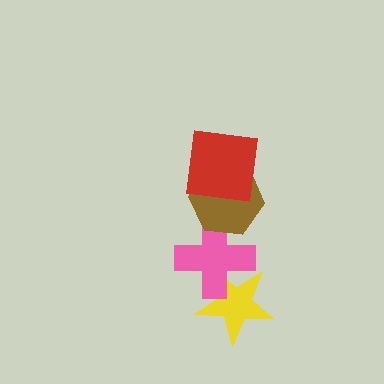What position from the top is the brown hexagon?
The brown hexagon is 2nd from the top.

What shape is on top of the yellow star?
The pink cross is on top of the yellow star.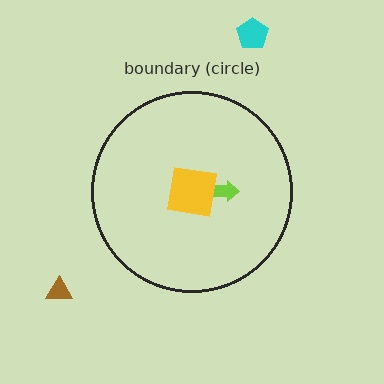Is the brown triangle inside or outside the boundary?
Outside.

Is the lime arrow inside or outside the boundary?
Inside.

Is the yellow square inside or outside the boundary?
Inside.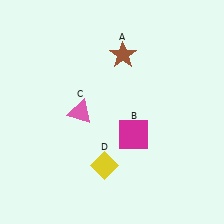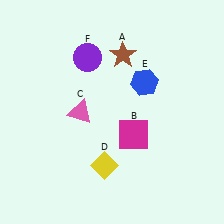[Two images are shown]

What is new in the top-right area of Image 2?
A blue hexagon (E) was added in the top-right area of Image 2.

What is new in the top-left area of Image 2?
A purple circle (F) was added in the top-left area of Image 2.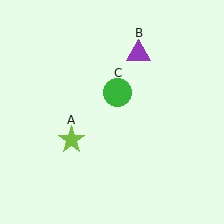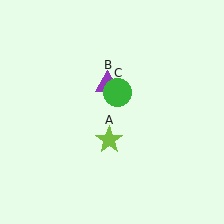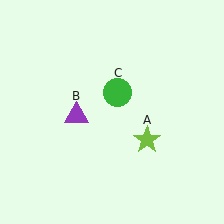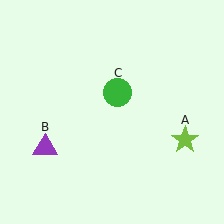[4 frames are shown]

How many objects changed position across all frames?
2 objects changed position: lime star (object A), purple triangle (object B).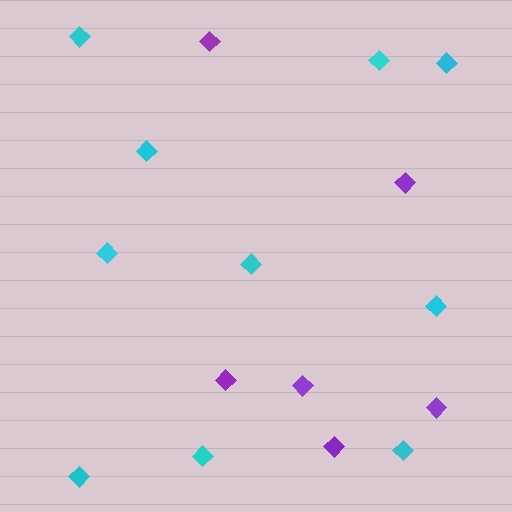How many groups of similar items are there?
There are 2 groups: one group of cyan diamonds (10) and one group of purple diamonds (6).